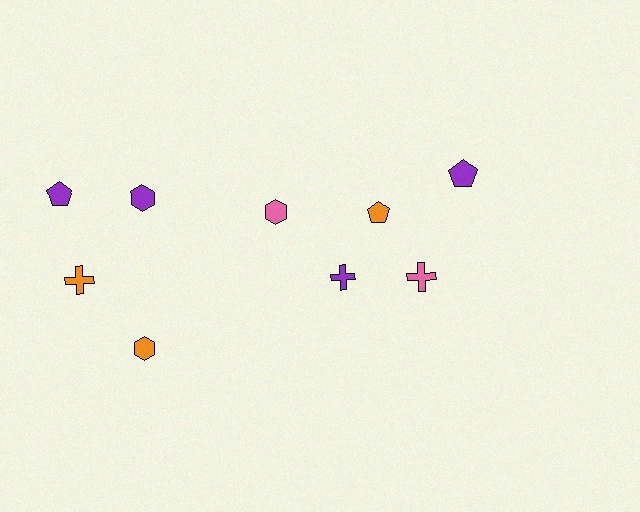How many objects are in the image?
There are 9 objects.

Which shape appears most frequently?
Cross, with 3 objects.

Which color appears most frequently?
Purple, with 4 objects.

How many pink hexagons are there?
There is 1 pink hexagon.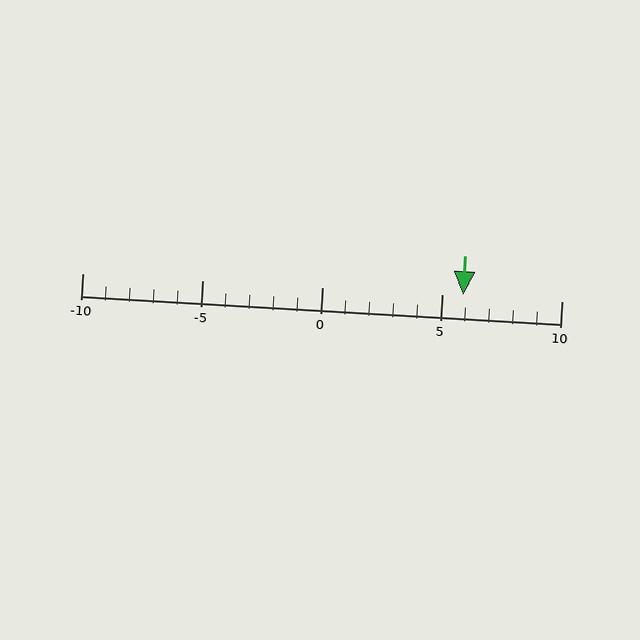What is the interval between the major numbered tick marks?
The major tick marks are spaced 5 units apart.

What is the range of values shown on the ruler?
The ruler shows values from -10 to 10.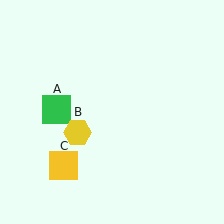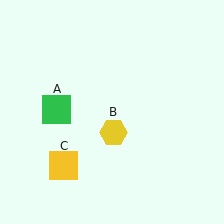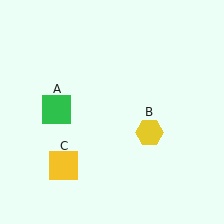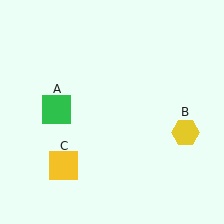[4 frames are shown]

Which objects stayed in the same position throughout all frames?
Green square (object A) and yellow square (object C) remained stationary.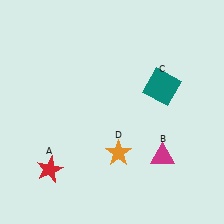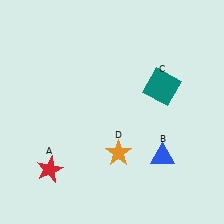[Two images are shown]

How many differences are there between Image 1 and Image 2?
There is 1 difference between the two images.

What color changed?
The triangle (B) changed from magenta in Image 1 to blue in Image 2.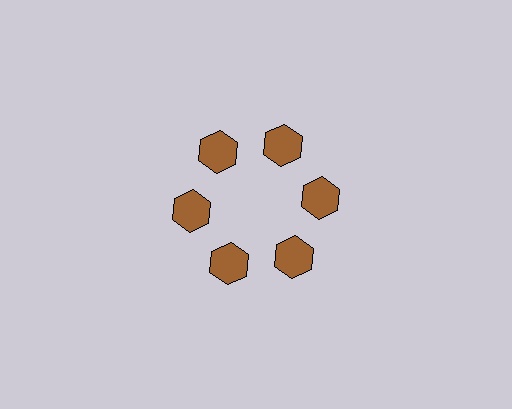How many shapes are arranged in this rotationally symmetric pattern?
There are 6 shapes, arranged in 6 groups of 1.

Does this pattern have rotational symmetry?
Yes, this pattern has 6-fold rotational symmetry. It looks the same after rotating 60 degrees around the center.